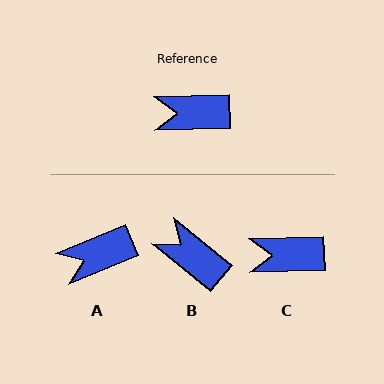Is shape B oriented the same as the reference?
No, it is off by about 42 degrees.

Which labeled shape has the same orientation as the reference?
C.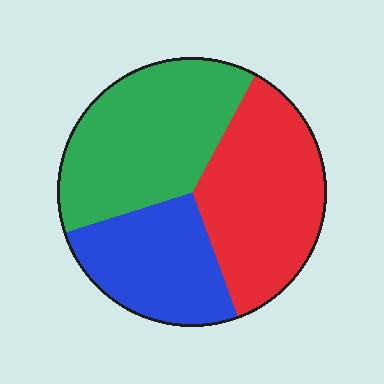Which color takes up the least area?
Blue, at roughly 25%.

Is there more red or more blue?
Red.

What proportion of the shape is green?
Green covers roughly 40% of the shape.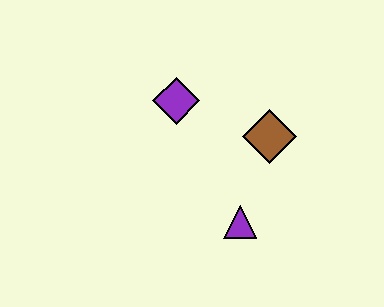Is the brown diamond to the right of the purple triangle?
Yes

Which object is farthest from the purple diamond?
The purple triangle is farthest from the purple diamond.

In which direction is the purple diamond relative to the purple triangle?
The purple diamond is above the purple triangle.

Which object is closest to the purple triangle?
The brown diamond is closest to the purple triangle.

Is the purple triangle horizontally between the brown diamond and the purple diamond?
Yes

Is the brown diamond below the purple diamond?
Yes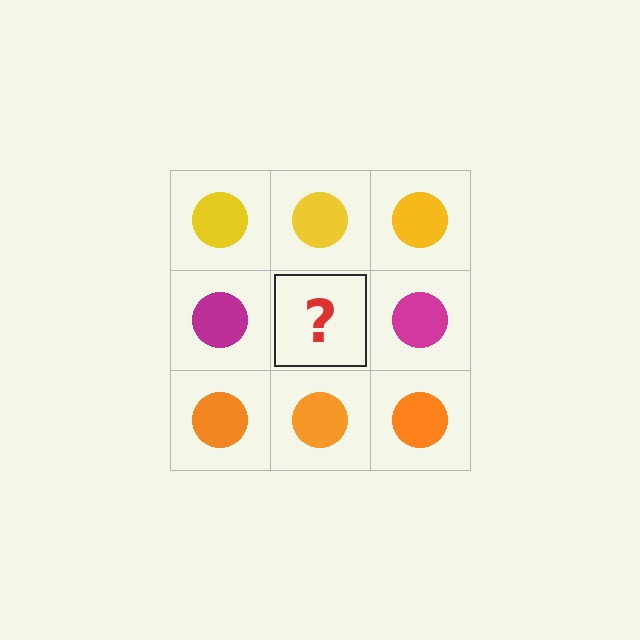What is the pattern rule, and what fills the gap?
The rule is that each row has a consistent color. The gap should be filled with a magenta circle.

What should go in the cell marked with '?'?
The missing cell should contain a magenta circle.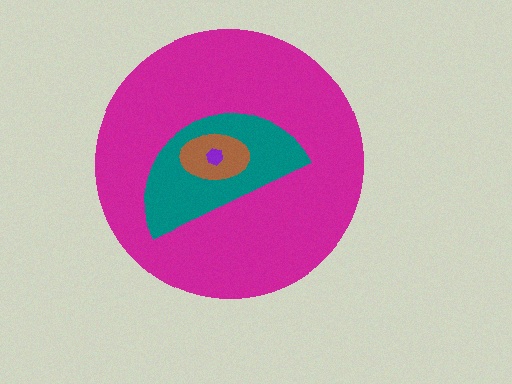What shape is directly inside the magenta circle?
The teal semicircle.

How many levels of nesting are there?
4.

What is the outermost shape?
The magenta circle.